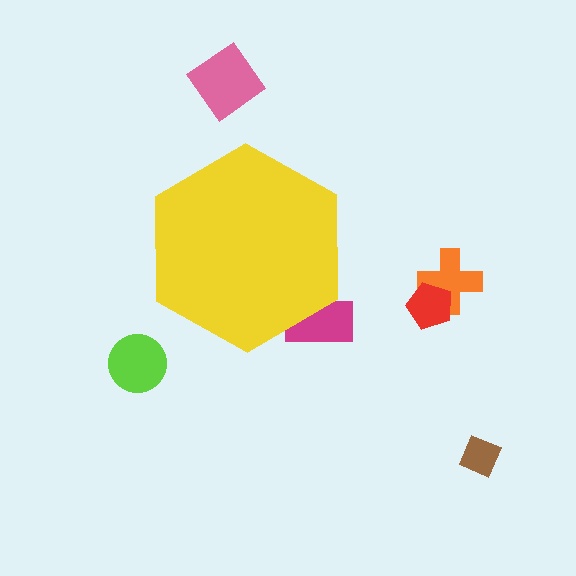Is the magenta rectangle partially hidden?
Yes, the magenta rectangle is partially hidden behind the yellow hexagon.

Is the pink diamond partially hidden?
No, the pink diamond is fully visible.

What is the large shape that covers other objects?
A yellow hexagon.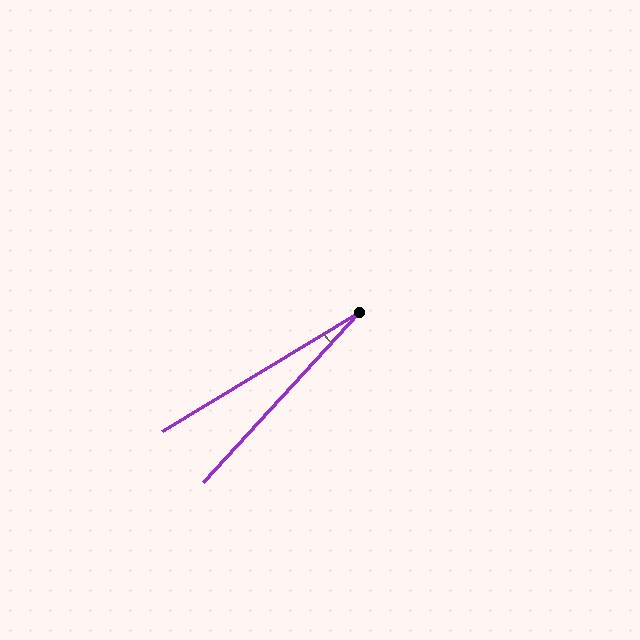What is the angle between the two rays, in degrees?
Approximately 17 degrees.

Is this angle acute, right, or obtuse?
It is acute.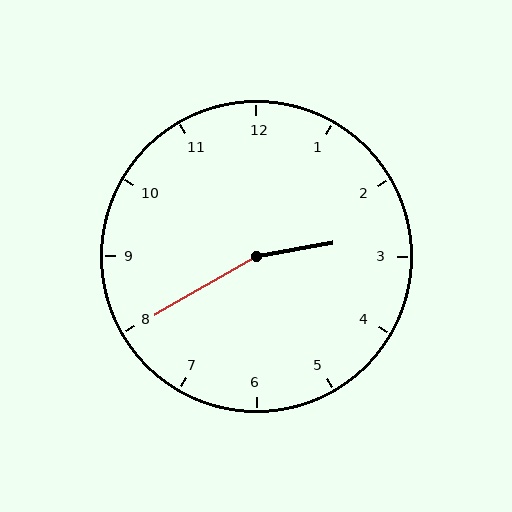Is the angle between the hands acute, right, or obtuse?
It is obtuse.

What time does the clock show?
2:40.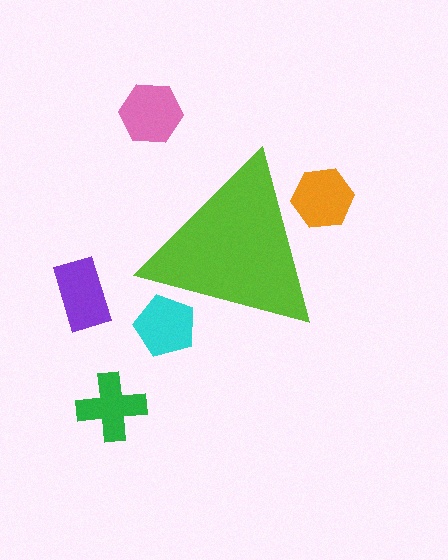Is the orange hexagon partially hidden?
Yes, the orange hexagon is partially hidden behind the lime triangle.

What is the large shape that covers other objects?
A lime triangle.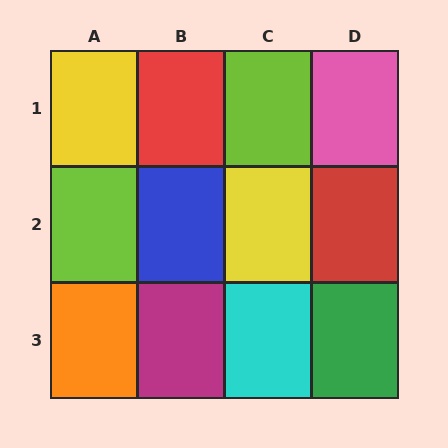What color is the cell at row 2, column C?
Yellow.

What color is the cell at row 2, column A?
Lime.